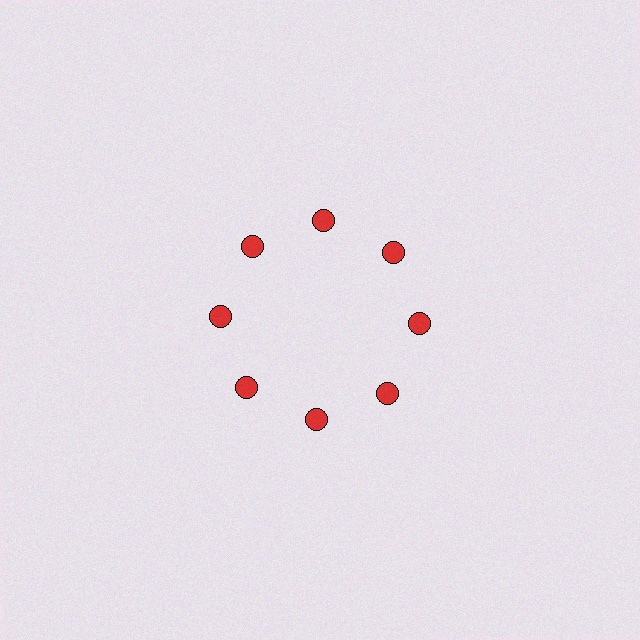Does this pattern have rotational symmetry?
Yes, this pattern has 8-fold rotational symmetry. It looks the same after rotating 45 degrees around the center.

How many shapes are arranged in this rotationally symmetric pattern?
There are 8 shapes, arranged in 8 groups of 1.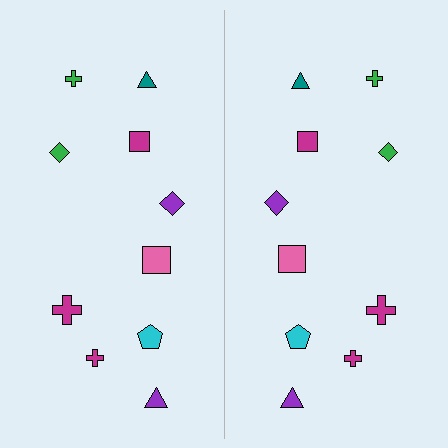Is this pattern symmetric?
Yes, this pattern has bilateral (reflection) symmetry.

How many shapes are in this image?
There are 20 shapes in this image.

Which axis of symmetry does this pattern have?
The pattern has a vertical axis of symmetry running through the center of the image.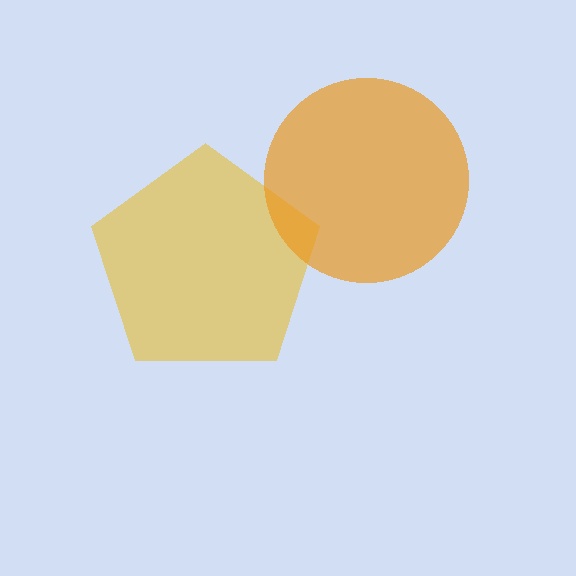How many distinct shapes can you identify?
There are 2 distinct shapes: a yellow pentagon, an orange circle.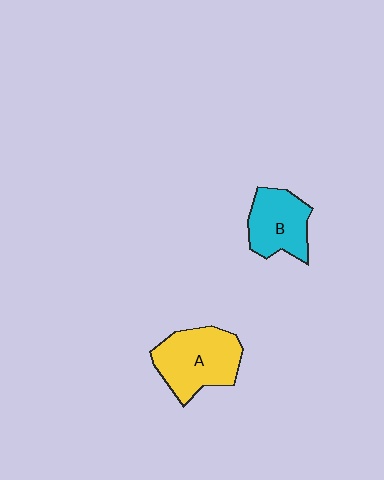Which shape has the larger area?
Shape A (yellow).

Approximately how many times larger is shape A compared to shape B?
Approximately 1.3 times.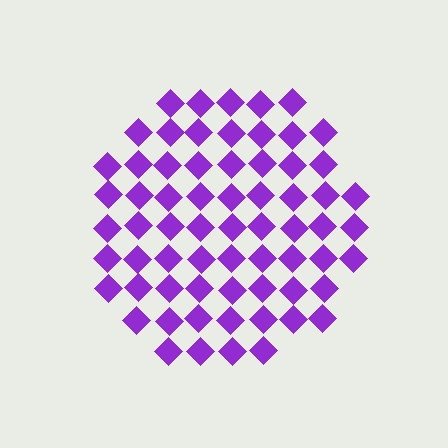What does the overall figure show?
The overall figure shows a circle.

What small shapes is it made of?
It is made of small diamonds.